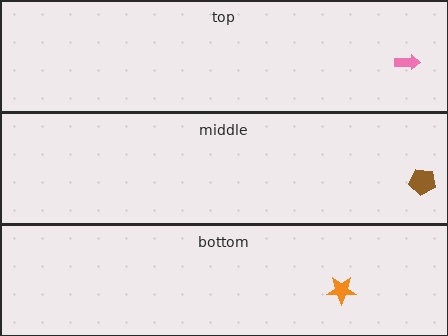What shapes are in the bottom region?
The orange star.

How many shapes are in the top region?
1.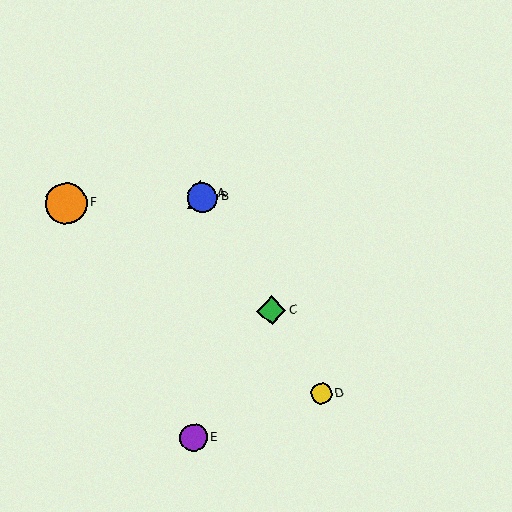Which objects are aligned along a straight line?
Objects A, B, C, D are aligned along a straight line.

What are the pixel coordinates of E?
Object E is at (194, 438).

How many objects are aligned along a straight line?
4 objects (A, B, C, D) are aligned along a straight line.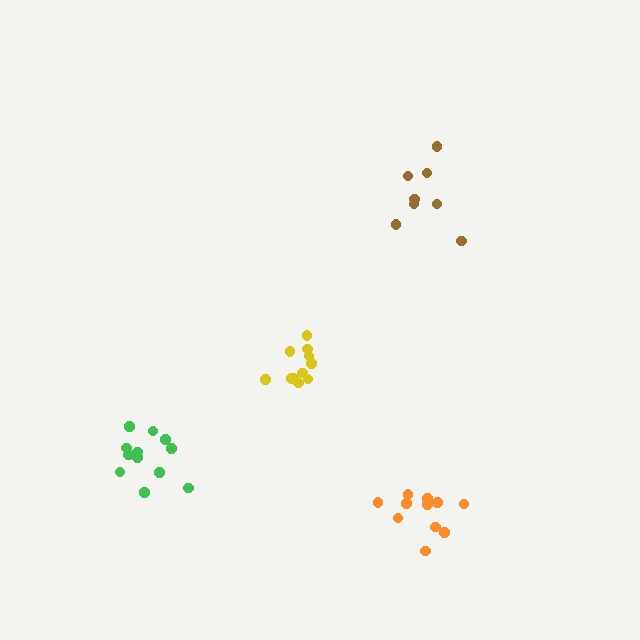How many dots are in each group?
Group 1: 11 dots, Group 2: 12 dots, Group 3: 8 dots, Group 4: 11 dots (42 total).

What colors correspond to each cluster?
The clusters are colored: orange, green, brown, yellow.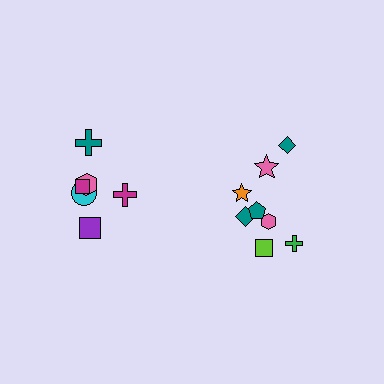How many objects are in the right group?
There are 8 objects.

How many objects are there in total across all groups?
There are 14 objects.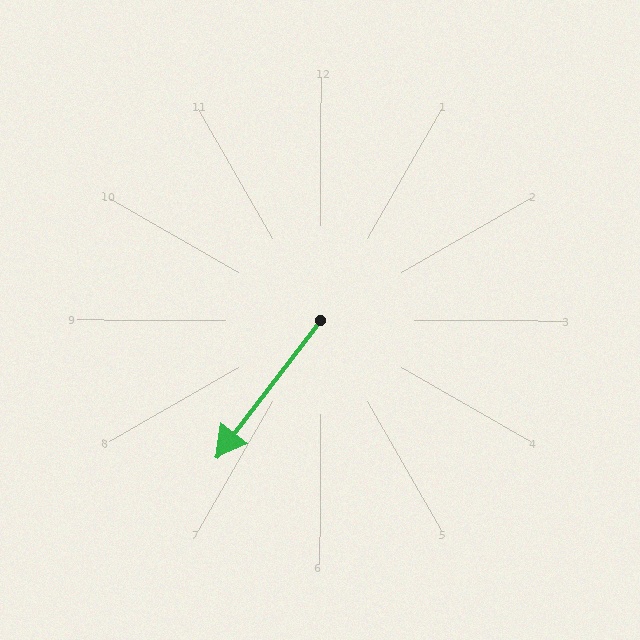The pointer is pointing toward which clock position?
Roughly 7 o'clock.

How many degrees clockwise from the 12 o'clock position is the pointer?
Approximately 217 degrees.